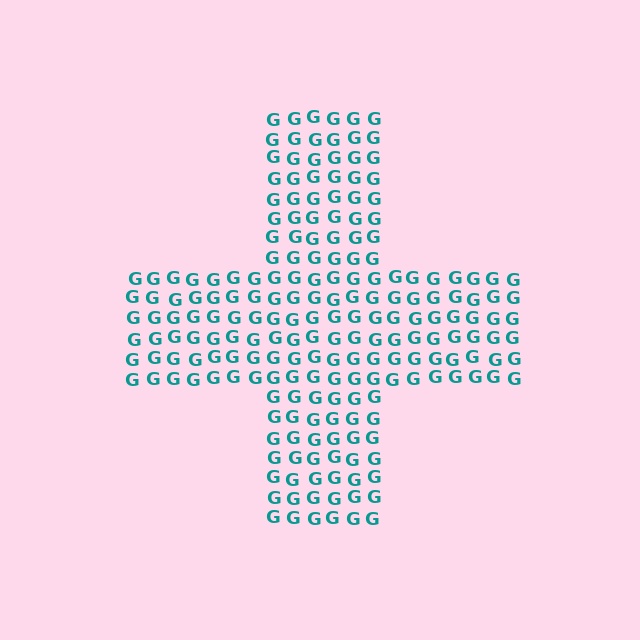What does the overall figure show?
The overall figure shows a cross.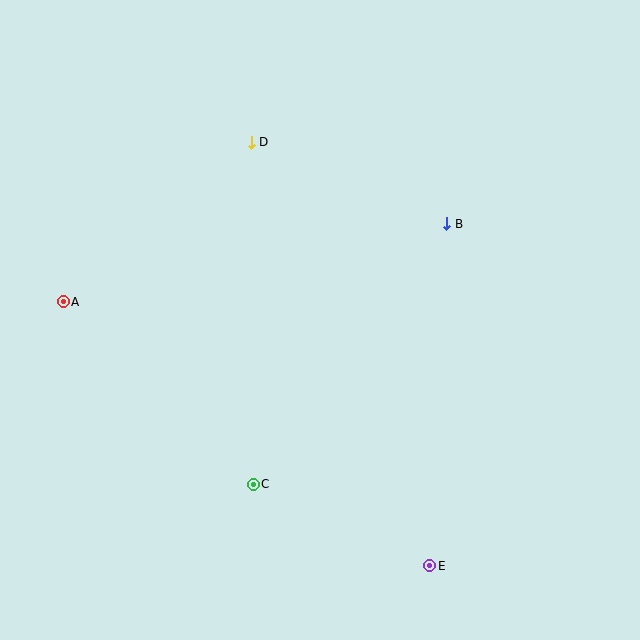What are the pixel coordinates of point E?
Point E is at (429, 566).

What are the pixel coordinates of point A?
Point A is at (63, 302).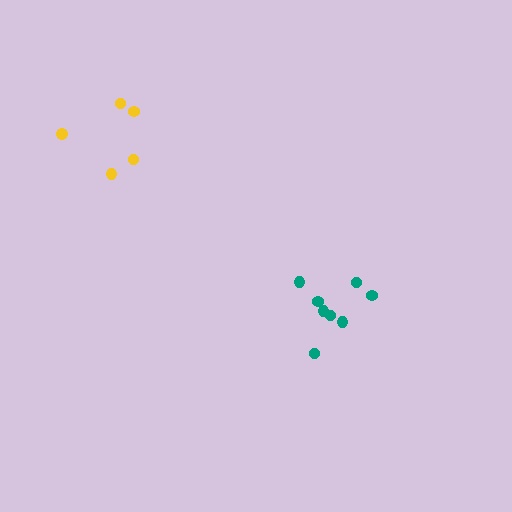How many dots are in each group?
Group 1: 5 dots, Group 2: 8 dots (13 total).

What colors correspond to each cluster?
The clusters are colored: yellow, teal.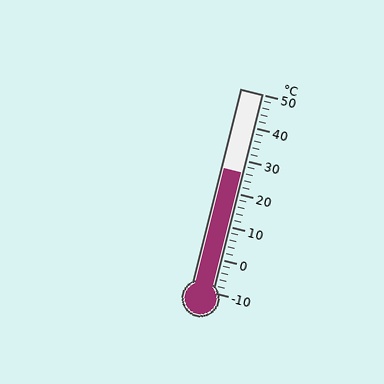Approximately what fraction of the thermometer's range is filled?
The thermometer is filled to approximately 60% of its range.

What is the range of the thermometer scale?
The thermometer scale ranges from -10°C to 50°C.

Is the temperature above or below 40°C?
The temperature is below 40°C.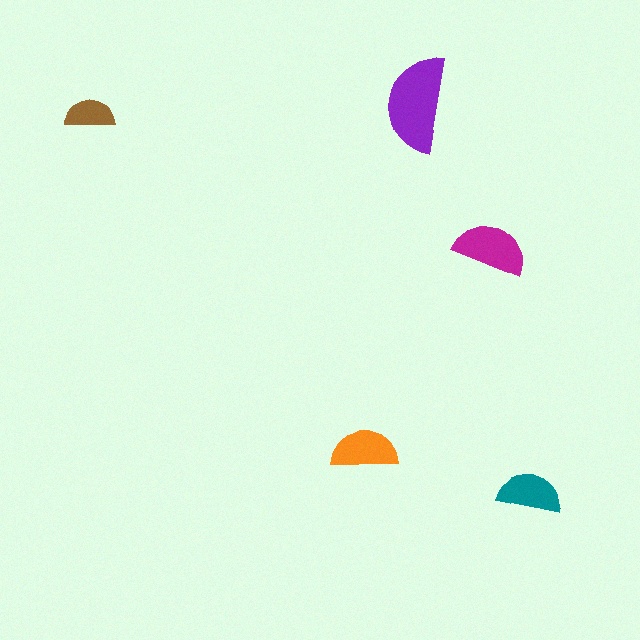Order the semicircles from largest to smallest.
the purple one, the magenta one, the orange one, the teal one, the brown one.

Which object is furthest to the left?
The brown semicircle is leftmost.